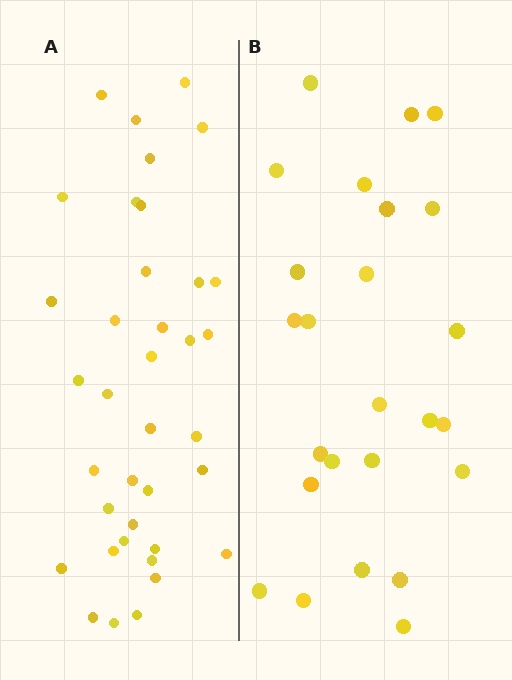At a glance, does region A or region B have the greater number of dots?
Region A (the left region) has more dots.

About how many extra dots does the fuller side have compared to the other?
Region A has roughly 12 or so more dots than region B.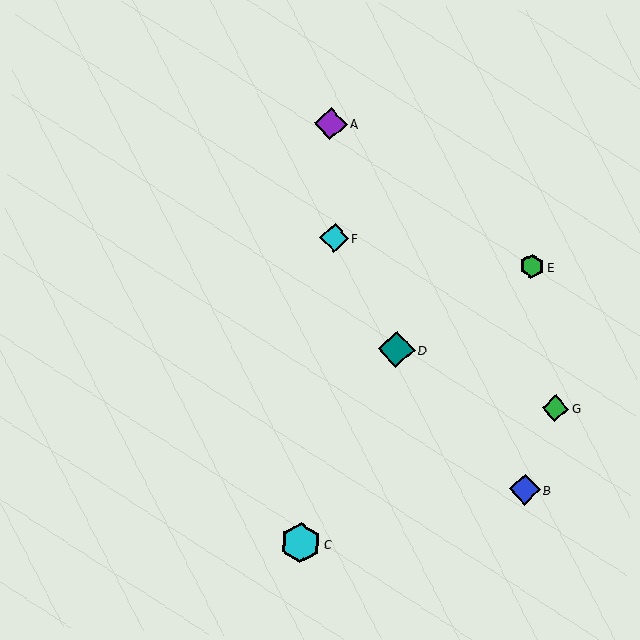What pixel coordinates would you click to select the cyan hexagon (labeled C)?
Click at (301, 543) to select the cyan hexagon C.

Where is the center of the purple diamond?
The center of the purple diamond is at (331, 124).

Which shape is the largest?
The cyan hexagon (labeled C) is the largest.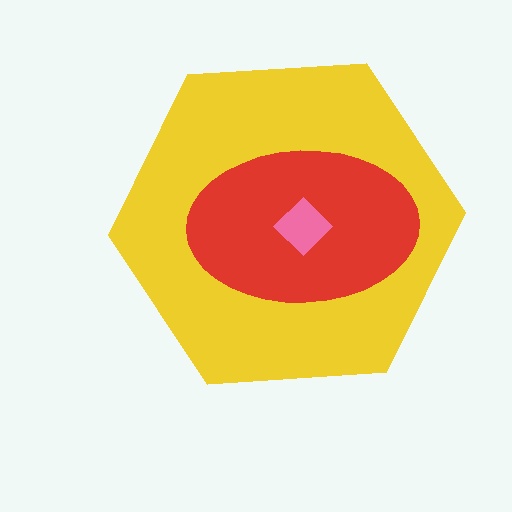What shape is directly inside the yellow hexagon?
The red ellipse.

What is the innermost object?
The pink diamond.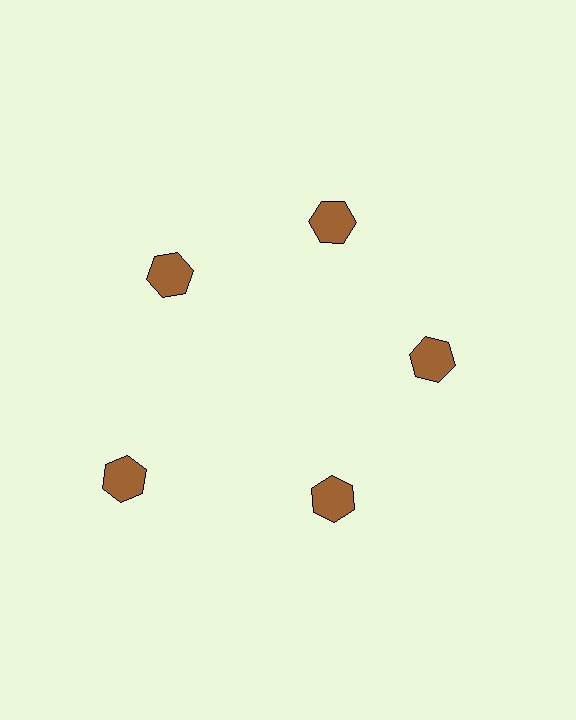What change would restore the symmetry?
The symmetry would be restored by moving it inward, back onto the ring so that all 5 hexagons sit at equal angles and equal distance from the center.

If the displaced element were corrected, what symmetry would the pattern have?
It would have 5-fold rotational symmetry — the pattern would map onto itself every 72 degrees.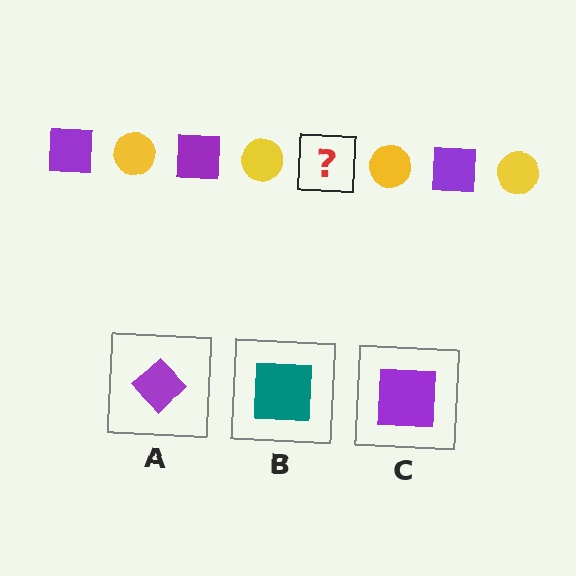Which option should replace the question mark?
Option C.